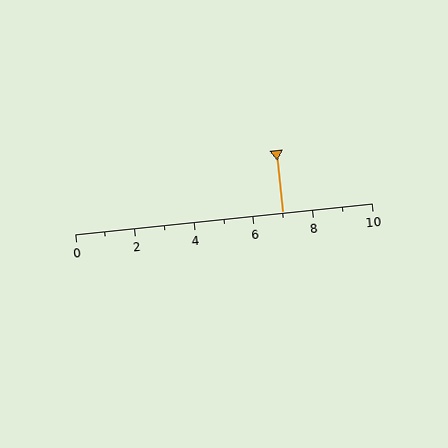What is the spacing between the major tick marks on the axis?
The major ticks are spaced 2 apart.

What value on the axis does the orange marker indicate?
The marker indicates approximately 7.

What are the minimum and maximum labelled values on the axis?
The axis runs from 0 to 10.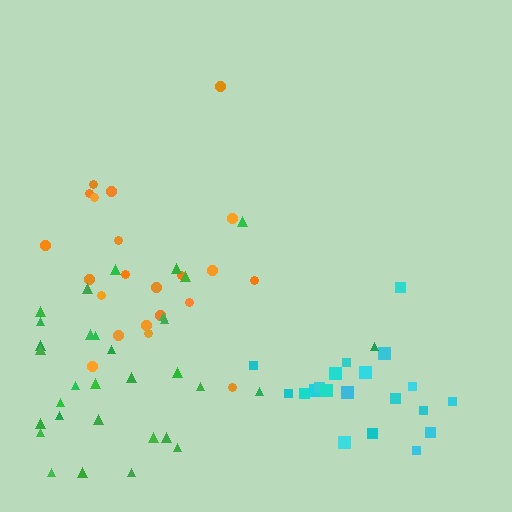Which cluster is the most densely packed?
Cyan.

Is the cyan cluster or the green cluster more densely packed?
Cyan.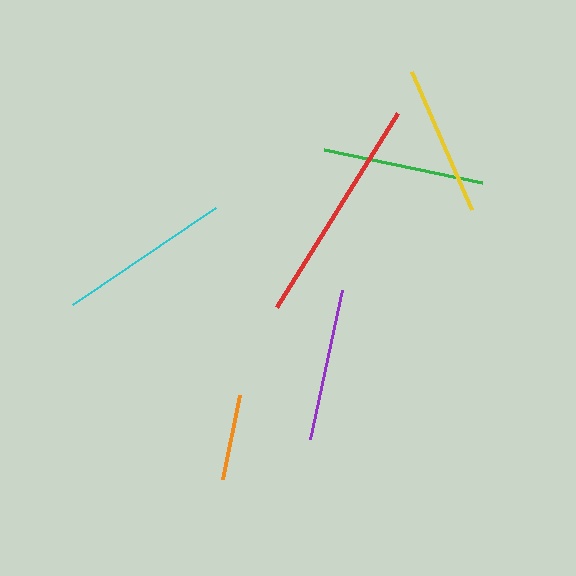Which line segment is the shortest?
The orange line is the shortest at approximately 85 pixels.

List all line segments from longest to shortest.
From longest to shortest: red, cyan, green, purple, yellow, orange.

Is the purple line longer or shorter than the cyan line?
The cyan line is longer than the purple line.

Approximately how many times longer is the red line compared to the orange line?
The red line is approximately 2.7 times the length of the orange line.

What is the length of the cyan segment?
The cyan segment is approximately 173 pixels long.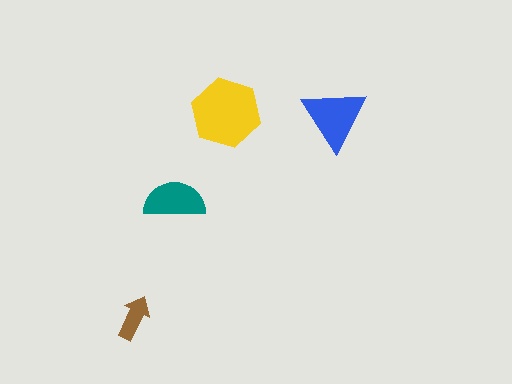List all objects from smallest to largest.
The brown arrow, the teal semicircle, the blue triangle, the yellow hexagon.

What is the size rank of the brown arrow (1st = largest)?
4th.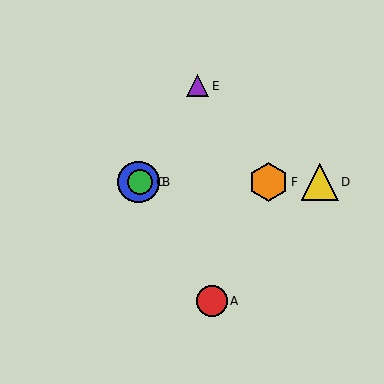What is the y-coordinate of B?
Object B is at y≈182.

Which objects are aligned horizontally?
Objects B, C, D, F are aligned horizontally.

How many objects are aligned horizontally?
4 objects (B, C, D, F) are aligned horizontally.